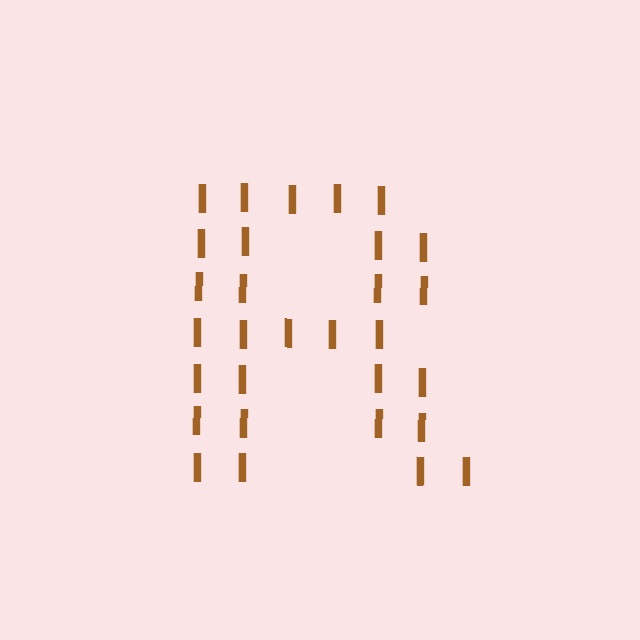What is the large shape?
The large shape is the letter R.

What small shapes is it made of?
It is made of small letter I's.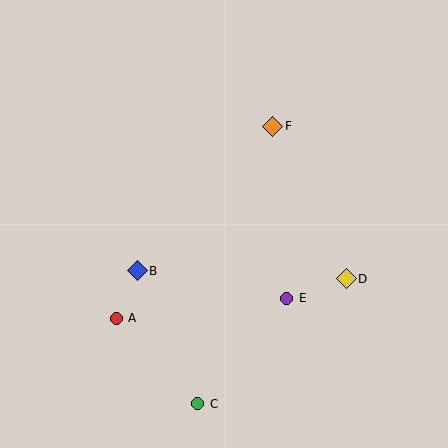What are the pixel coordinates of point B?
Point B is at (137, 271).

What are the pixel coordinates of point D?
Point D is at (346, 279).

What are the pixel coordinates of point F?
Point F is at (273, 126).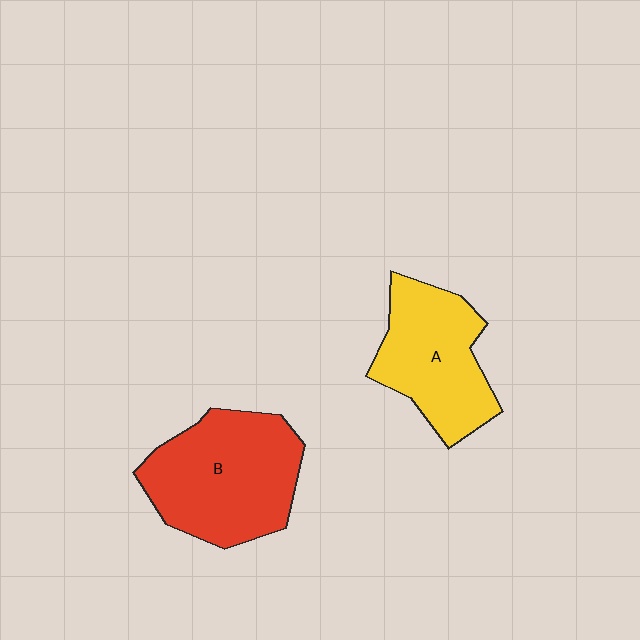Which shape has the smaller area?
Shape A (yellow).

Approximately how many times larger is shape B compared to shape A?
Approximately 1.3 times.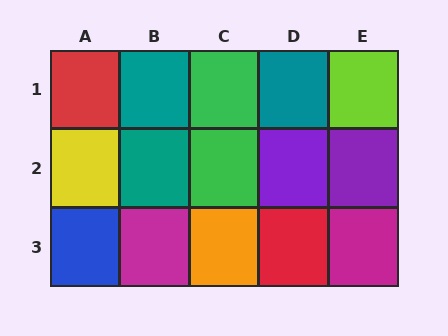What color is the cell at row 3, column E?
Magenta.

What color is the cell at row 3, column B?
Magenta.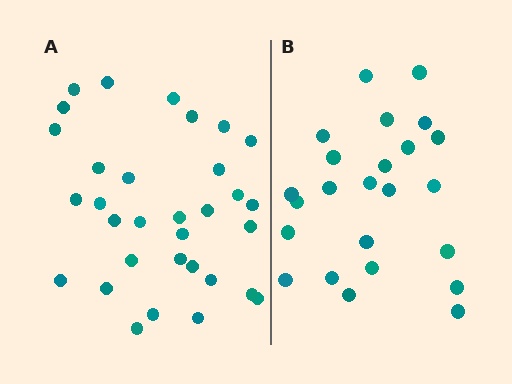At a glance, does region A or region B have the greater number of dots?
Region A (the left region) has more dots.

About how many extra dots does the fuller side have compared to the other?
Region A has roughly 8 or so more dots than region B.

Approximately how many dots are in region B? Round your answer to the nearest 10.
About 20 dots. (The exact count is 24, which rounds to 20.)